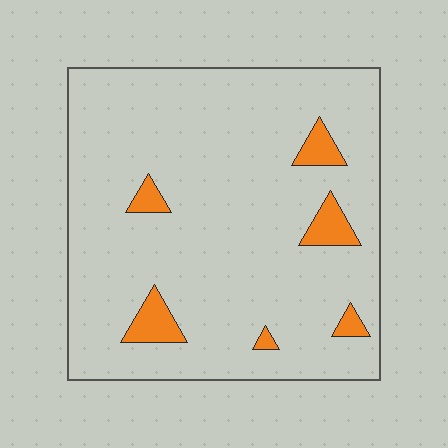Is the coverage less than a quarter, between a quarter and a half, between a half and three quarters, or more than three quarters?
Less than a quarter.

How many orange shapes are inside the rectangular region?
6.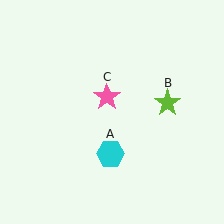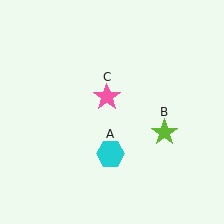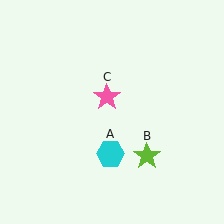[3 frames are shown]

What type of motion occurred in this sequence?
The lime star (object B) rotated clockwise around the center of the scene.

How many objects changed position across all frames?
1 object changed position: lime star (object B).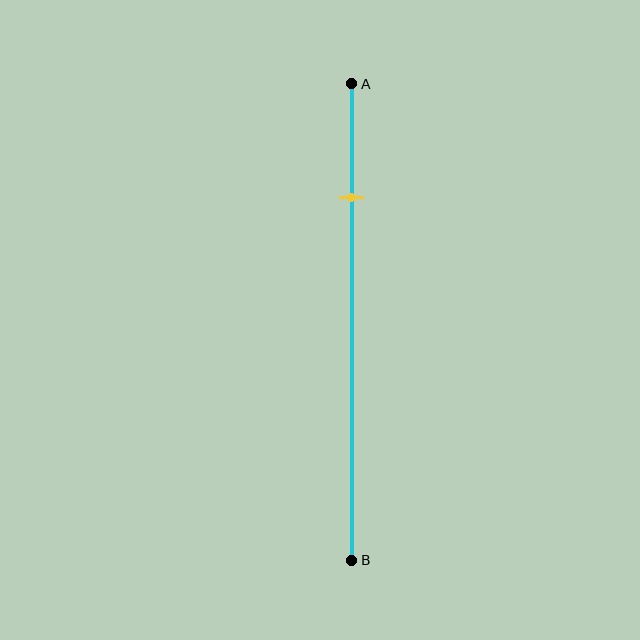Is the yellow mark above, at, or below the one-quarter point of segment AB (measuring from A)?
The yellow mark is approximately at the one-quarter point of segment AB.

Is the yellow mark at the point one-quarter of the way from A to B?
Yes, the mark is approximately at the one-quarter point.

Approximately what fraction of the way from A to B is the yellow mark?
The yellow mark is approximately 25% of the way from A to B.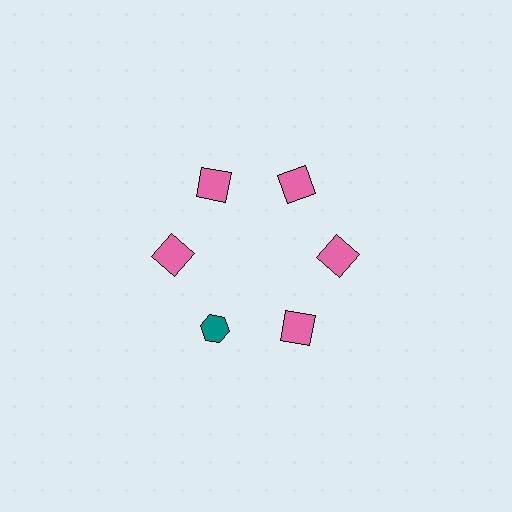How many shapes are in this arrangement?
There are 6 shapes arranged in a ring pattern.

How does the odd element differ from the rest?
It differs in both color (teal instead of pink) and shape (hexagon instead of square).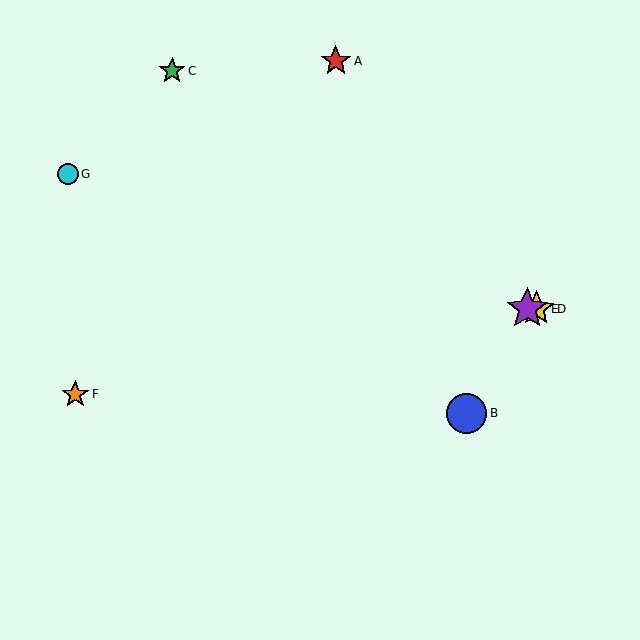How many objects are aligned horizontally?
2 objects (D, E) are aligned horizontally.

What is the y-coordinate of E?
Object E is at y≈309.